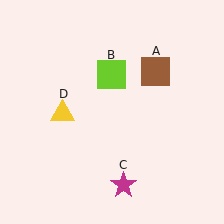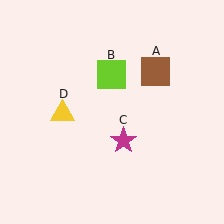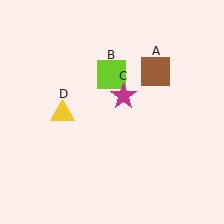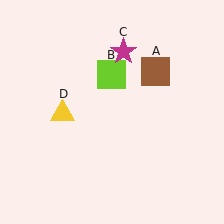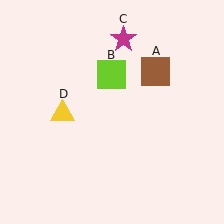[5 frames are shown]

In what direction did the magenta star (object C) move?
The magenta star (object C) moved up.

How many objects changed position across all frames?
1 object changed position: magenta star (object C).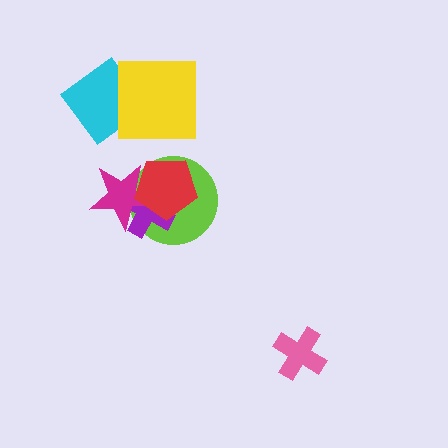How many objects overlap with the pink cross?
0 objects overlap with the pink cross.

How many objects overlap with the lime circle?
3 objects overlap with the lime circle.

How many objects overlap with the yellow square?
1 object overlaps with the yellow square.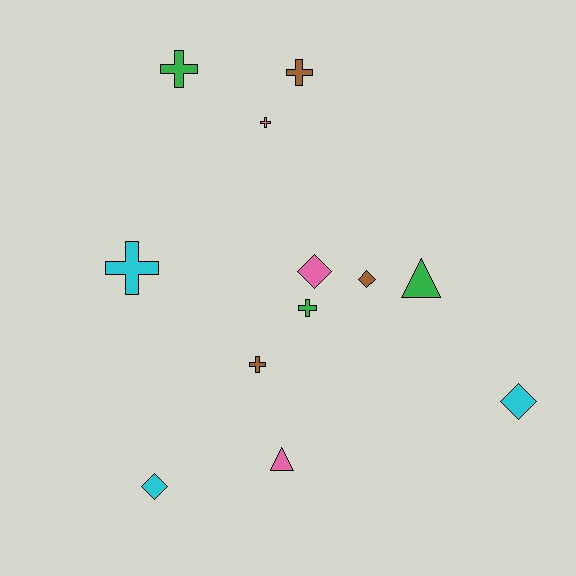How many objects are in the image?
There are 12 objects.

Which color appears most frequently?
Pink, with 3 objects.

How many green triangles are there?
There is 1 green triangle.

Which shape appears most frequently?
Cross, with 6 objects.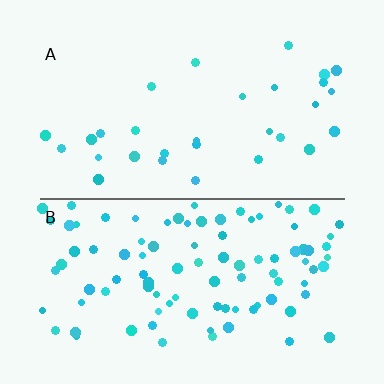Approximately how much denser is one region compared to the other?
Approximately 3.3× — region B over region A.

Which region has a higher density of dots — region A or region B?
B (the bottom).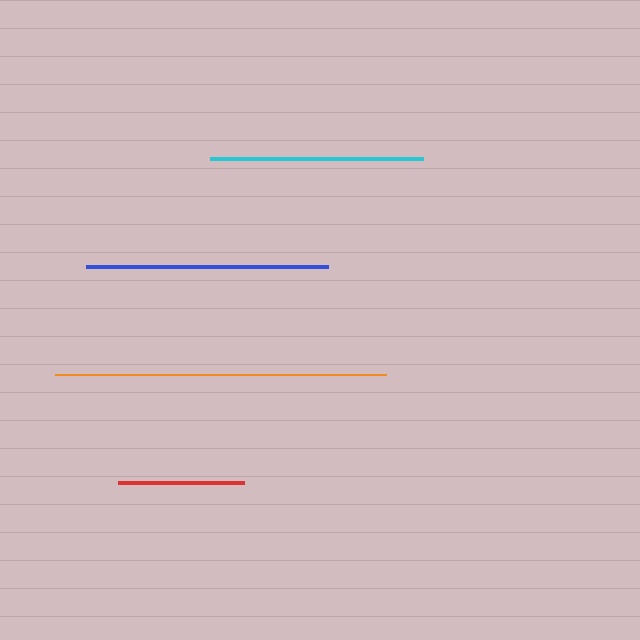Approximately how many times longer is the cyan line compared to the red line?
The cyan line is approximately 1.7 times the length of the red line.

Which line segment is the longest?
The orange line is the longest at approximately 332 pixels.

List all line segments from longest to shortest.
From longest to shortest: orange, blue, cyan, red.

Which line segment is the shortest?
The red line is the shortest at approximately 126 pixels.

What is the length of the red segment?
The red segment is approximately 126 pixels long.